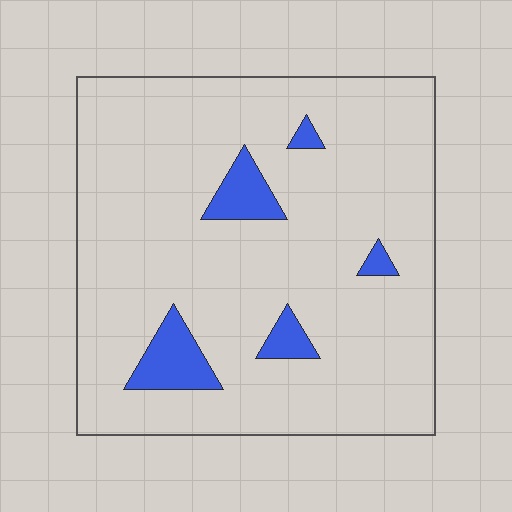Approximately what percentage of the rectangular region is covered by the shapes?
Approximately 10%.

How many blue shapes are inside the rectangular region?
5.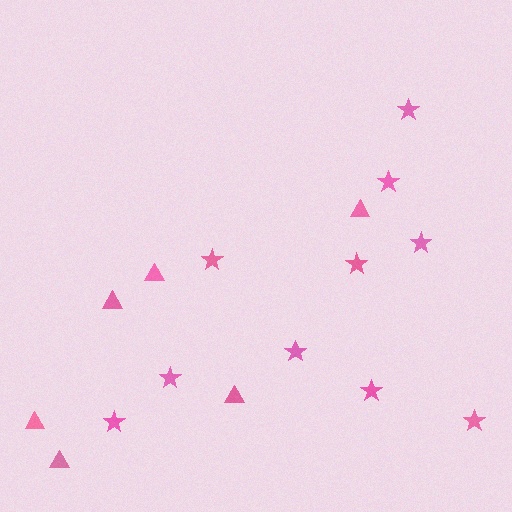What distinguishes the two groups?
There are 2 groups: one group of triangles (6) and one group of stars (10).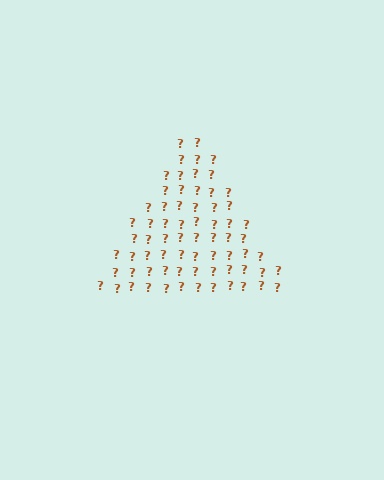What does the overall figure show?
The overall figure shows a triangle.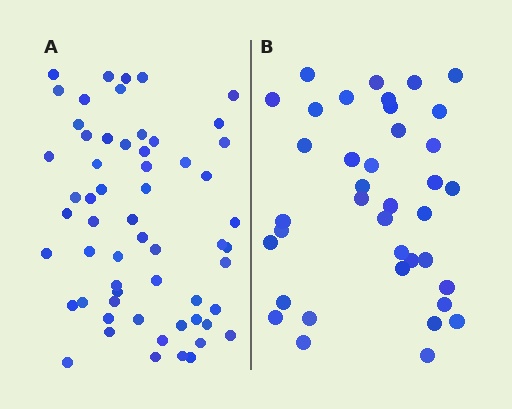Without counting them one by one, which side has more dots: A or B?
Region A (the left region) has more dots.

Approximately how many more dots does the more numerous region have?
Region A has approximately 20 more dots than region B.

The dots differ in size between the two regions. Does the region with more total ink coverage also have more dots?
No. Region B has more total ink coverage because its dots are larger, but region A actually contains more individual dots. Total area can be misleading — the number of items is what matters here.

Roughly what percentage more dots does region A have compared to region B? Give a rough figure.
About 55% more.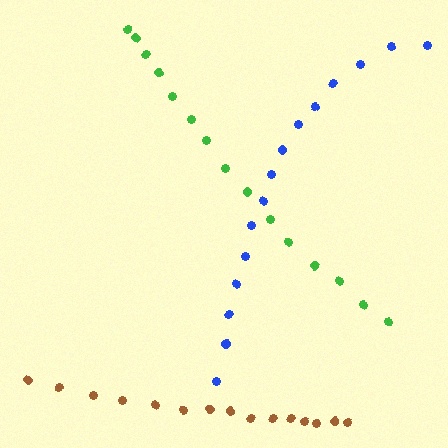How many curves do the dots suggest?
There are 3 distinct paths.